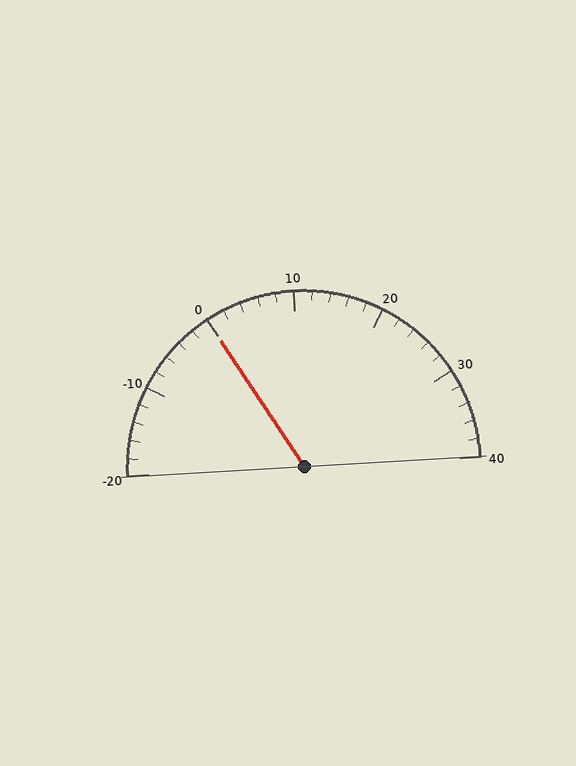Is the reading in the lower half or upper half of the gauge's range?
The reading is in the lower half of the range (-20 to 40).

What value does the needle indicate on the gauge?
The needle indicates approximately 0.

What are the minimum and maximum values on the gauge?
The gauge ranges from -20 to 40.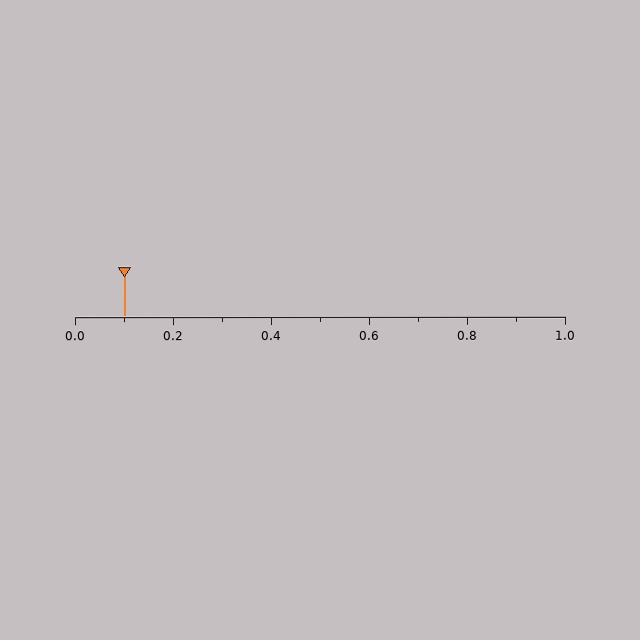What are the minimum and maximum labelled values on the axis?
The axis runs from 0.0 to 1.0.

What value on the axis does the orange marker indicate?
The marker indicates approximately 0.1.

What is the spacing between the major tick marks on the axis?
The major ticks are spaced 0.2 apart.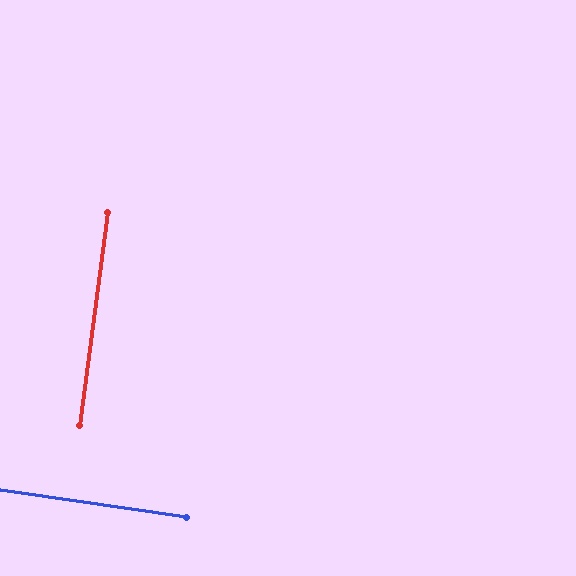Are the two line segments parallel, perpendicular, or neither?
Perpendicular — they meet at approximately 89°.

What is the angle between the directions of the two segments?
Approximately 89 degrees.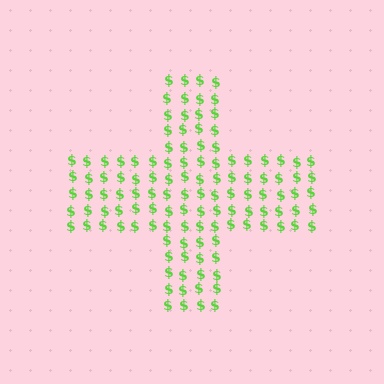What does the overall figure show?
The overall figure shows a cross.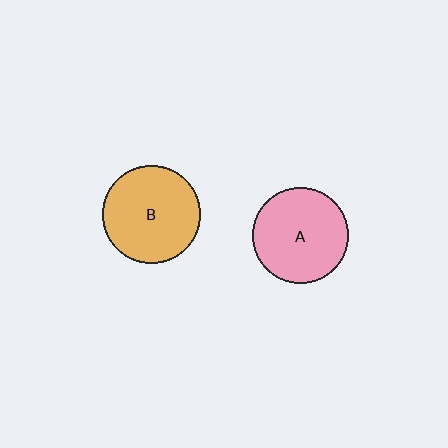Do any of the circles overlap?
No, none of the circles overlap.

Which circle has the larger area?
Circle B (orange).